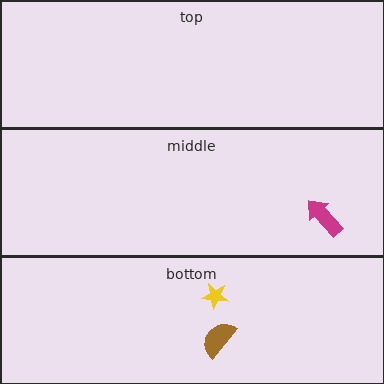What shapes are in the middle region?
The magenta arrow.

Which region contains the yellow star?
The bottom region.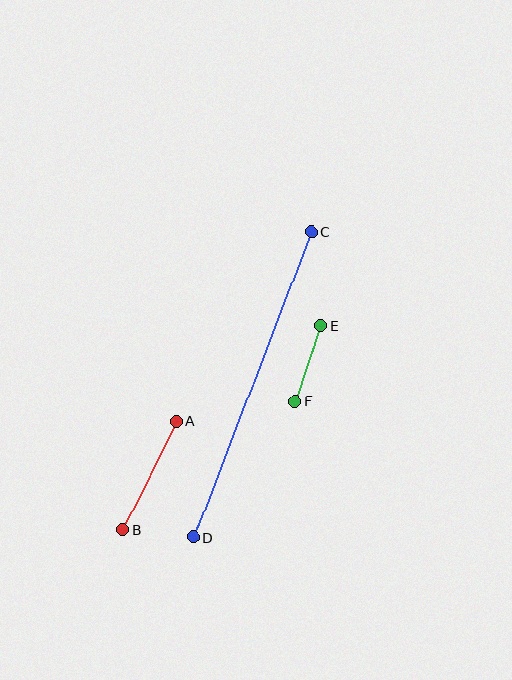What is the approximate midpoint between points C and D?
The midpoint is at approximately (252, 384) pixels.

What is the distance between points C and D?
The distance is approximately 327 pixels.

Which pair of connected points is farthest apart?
Points C and D are farthest apart.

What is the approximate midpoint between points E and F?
The midpoint is at approximately (308, 363) pixels.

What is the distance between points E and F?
The distance is approximately 81 pixels.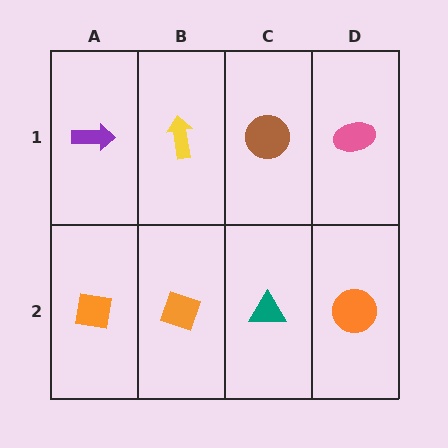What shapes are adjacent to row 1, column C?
A teal triangle (row 2, column C), a yellow arrow (row 1, column B), a pink ellipse (row 1, column D).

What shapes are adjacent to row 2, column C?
A brown circle (row 1, column C), an orange diamond (row 2, column B), an orange circle (row 2, column D).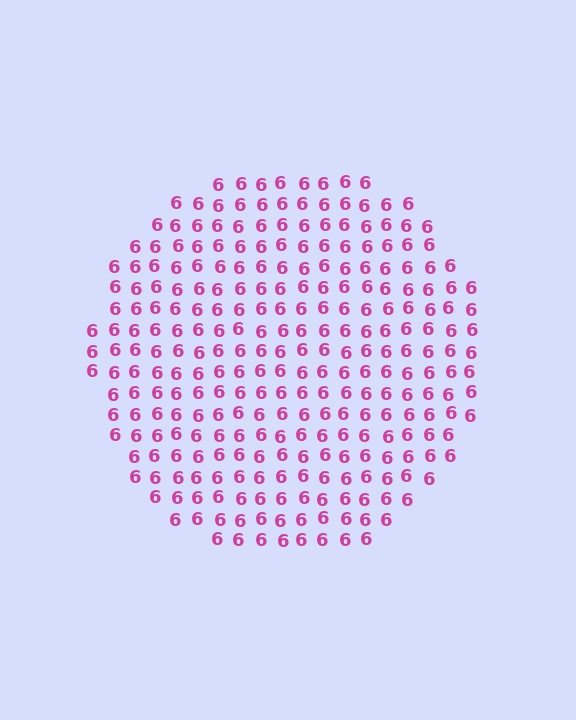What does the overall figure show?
The overall figure shows a circle.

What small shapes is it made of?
It is made of small digit 6's.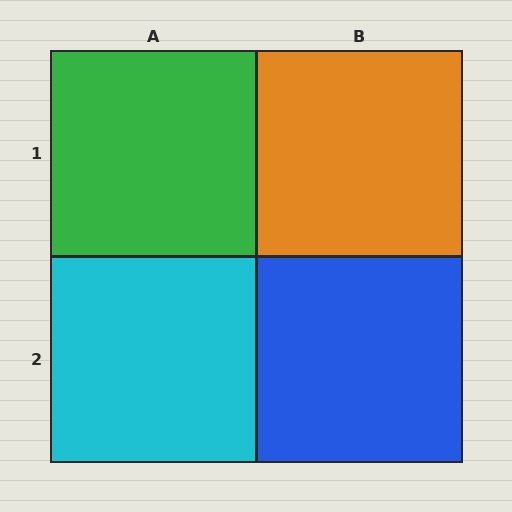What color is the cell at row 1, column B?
Orange.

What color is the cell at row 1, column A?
Green.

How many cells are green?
1 cell is green.